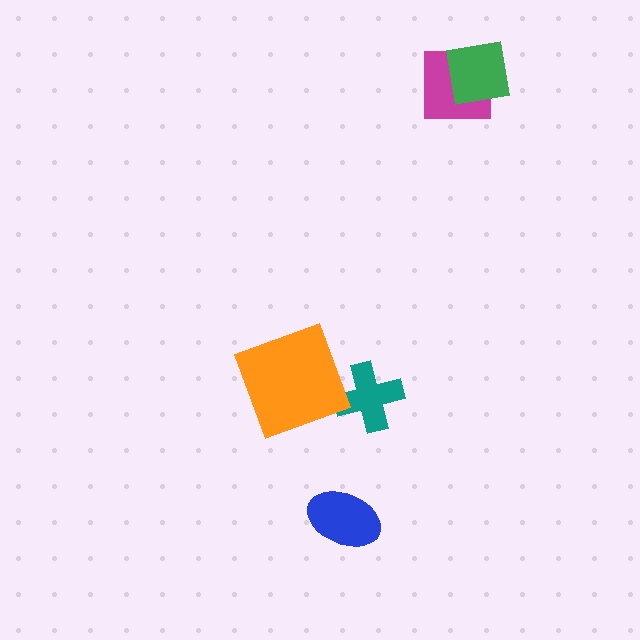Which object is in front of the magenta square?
The green square is in front of the magenta square.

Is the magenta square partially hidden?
Yes, it is partially covered by another shape.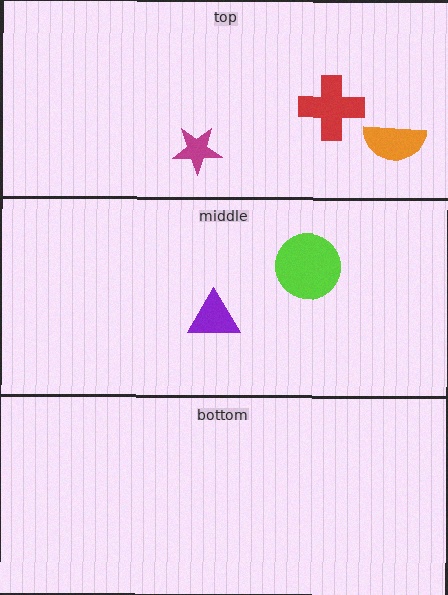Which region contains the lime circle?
The middle region.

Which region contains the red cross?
The top region.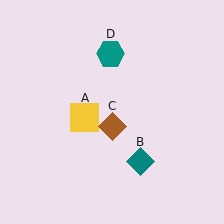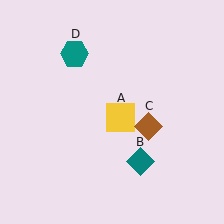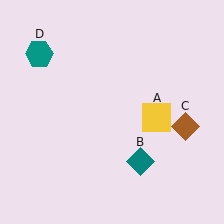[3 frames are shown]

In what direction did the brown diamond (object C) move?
The brown diamond (object C) moved right.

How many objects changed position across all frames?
3 objects changed position: yellow square (object A), brown diamond (object C), teal hexagon (object D).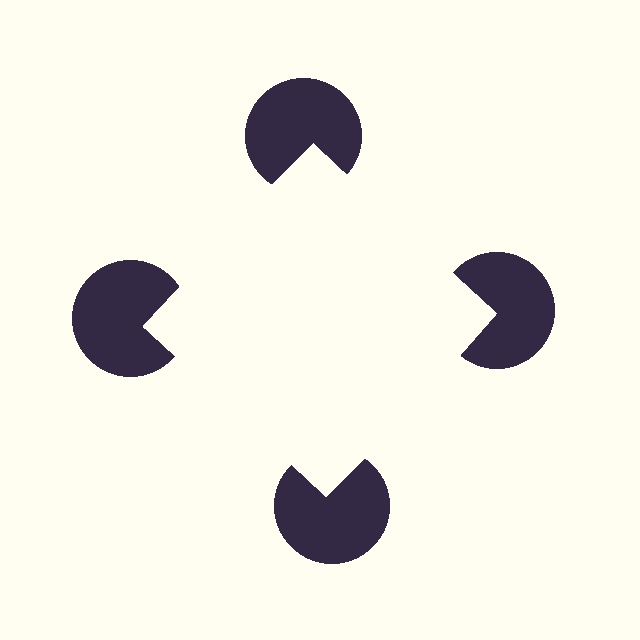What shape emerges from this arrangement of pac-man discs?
An illusory square — its edges are inferred from the aligned wedge cuts in the pac-man discs, not physically drawn.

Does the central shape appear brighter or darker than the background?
It typically appears slightly brighter than the background, even though no actual brightness change is drawn.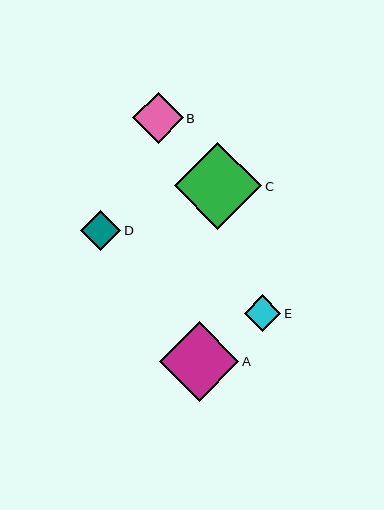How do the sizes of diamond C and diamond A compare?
Diamond C and diamond A are approximately the same size.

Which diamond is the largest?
Diamond C is the largest with a size of approximately 87 pixels.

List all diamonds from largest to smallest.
From largest to smallest: C, A, B, D, E.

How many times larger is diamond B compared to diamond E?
Diamond B is approximately 1.4 times the size of diamond E.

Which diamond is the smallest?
Diamond E is the smallest with a size of approximately 37 pixels.